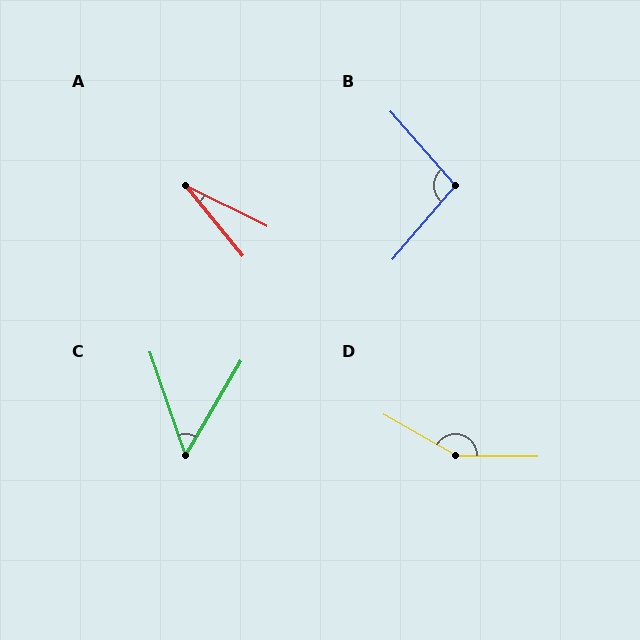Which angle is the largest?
D, at approximately 151 degrees.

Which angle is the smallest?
A, at approximately 24 degrees.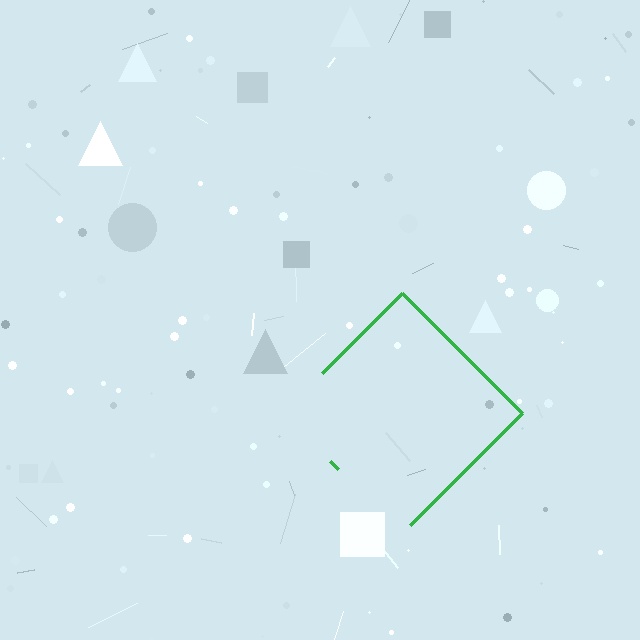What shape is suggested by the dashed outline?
The dashed outline suggests a diamond.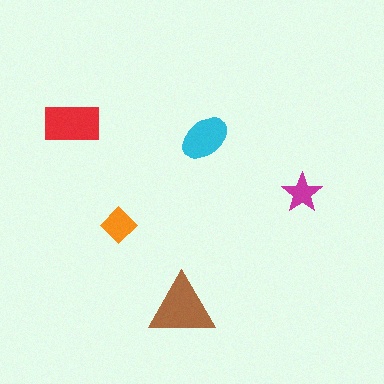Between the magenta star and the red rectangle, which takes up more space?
The red rectangle.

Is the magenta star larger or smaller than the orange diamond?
Smaller.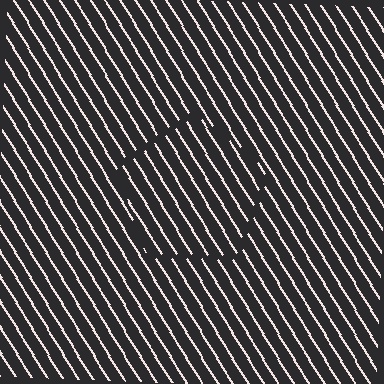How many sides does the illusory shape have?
5 sides — the line-ends trace a pentagon.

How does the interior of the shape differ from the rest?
The interior of the shape contains the same grating, shifted by half a period — the contour is defined by the phase discontinuity where line-ends from the inner and outer gratings abut.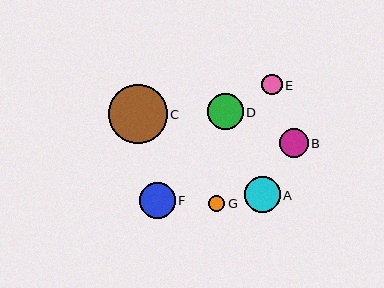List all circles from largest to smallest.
From largest to smallest: C, D, F, A, B, E, G.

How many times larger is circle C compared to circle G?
Circle C is approximately 3.6 times the size of circle G.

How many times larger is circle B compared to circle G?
Circle B is approximately 1.8 times the size of circle G.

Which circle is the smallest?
Circle G is the smallest with a size of approximately 17 pixels.